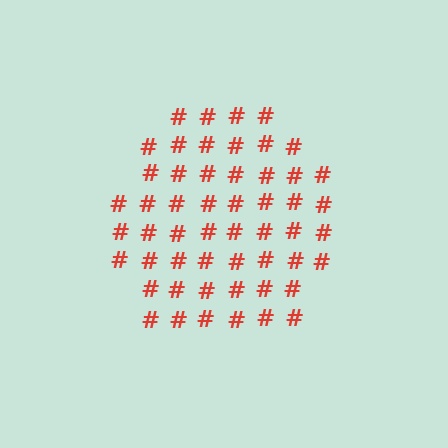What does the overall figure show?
The overall figure shows a hexagon.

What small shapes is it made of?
It is made of small hash symbols.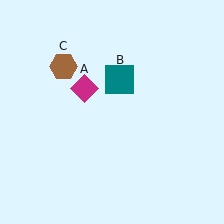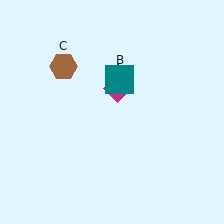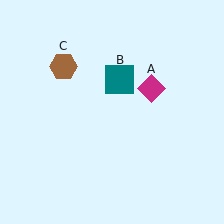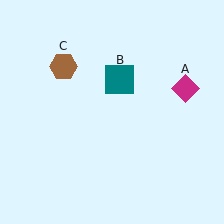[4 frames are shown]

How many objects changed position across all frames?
1 object changed position: magenta diamond (object A).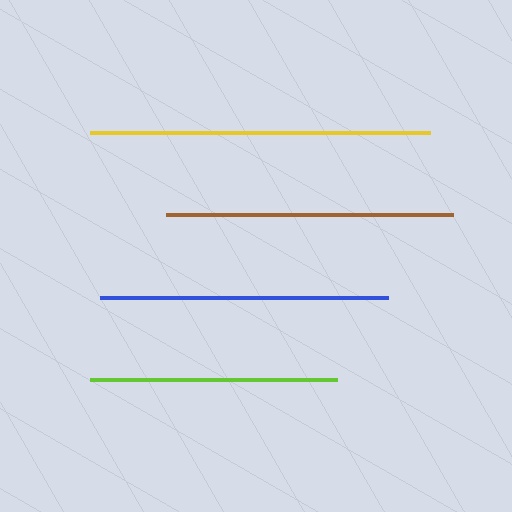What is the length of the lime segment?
The lime segment is approximately 247 pixels long.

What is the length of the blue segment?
The blue segment is approximately 288 pixels long.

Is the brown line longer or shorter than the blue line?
The blue line is longer than the brown line.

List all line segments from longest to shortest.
From longest to shortest: yellow, blue, brown, lime.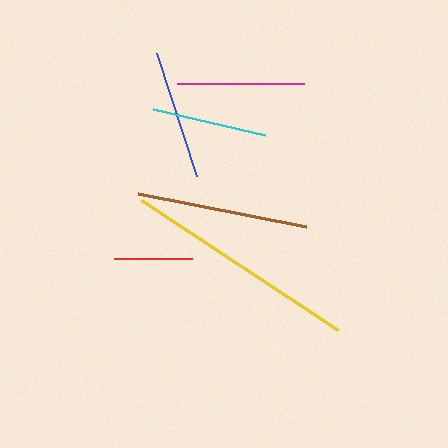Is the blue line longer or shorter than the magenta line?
The blue line is longer than the magenta line.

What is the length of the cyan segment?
The cyan segment is approximately 115 pixels long.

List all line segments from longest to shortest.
From longest to shortest: yellow, brown, blue, magenta, cyan, red.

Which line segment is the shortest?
The red line is the shortest at approximately 78 pixels.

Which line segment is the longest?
The yellow line is the longest at approximately 236 pixels.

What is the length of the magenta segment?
The magenta segment is approximately 127 pixels long.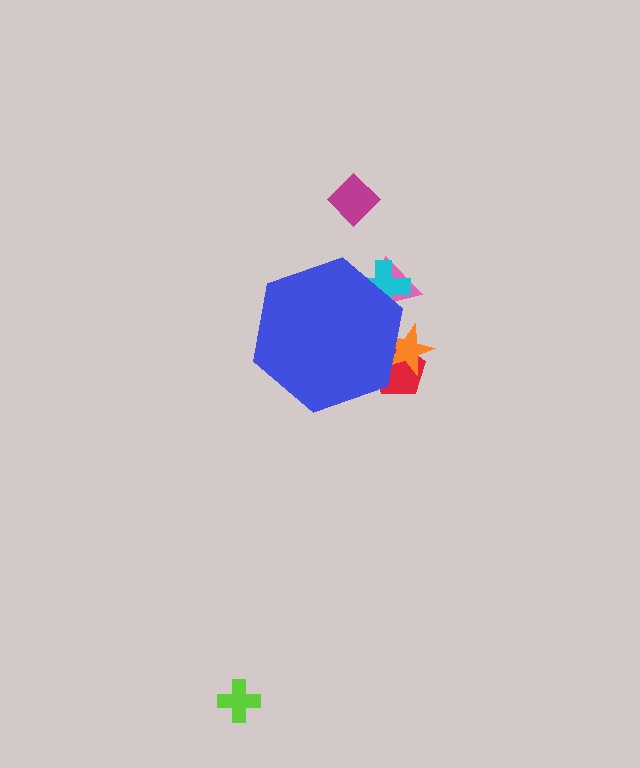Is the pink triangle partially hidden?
Yes, the pink triangle is partially hidden behind the blue hexagon.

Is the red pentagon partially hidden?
Yes, the red pentagon is partially hidden behind the blue hexagon.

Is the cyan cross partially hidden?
Yes, the cyan cross is partially hidden behind the blue hexagon.